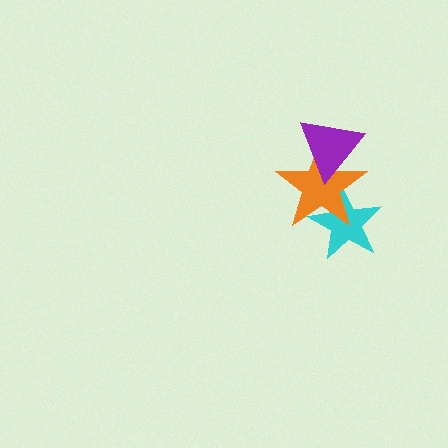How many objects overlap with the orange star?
2 objects overlap with the orange star.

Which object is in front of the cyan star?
The orange star is in front of the cyan star.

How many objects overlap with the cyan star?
1 object overlaps with the cyan star.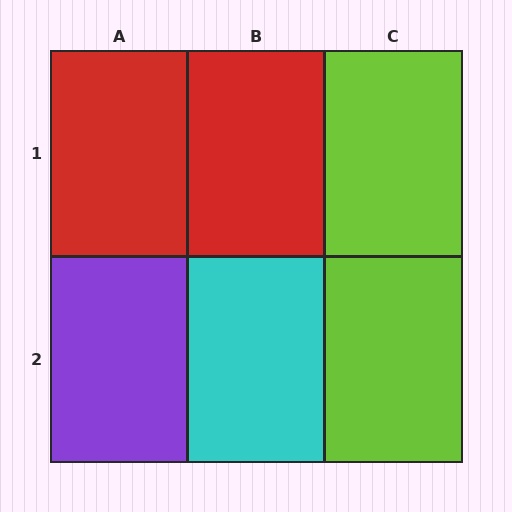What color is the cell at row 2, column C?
Lime.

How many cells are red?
2 cells are red.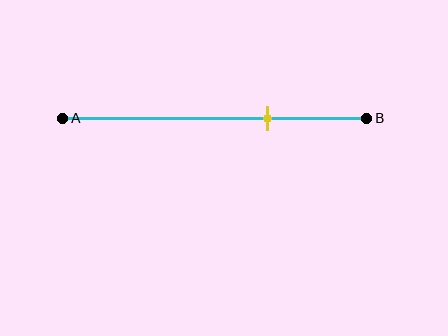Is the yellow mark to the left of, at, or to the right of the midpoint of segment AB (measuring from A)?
The yellow mark is to the right of the midpoint of segment AB.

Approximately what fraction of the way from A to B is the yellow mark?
The yellow mark is approximately 65% of the way from A to B.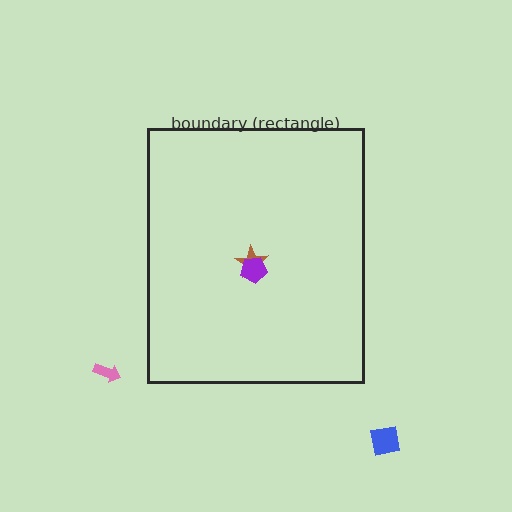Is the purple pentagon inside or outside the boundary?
Inside.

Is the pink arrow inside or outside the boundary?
Outside.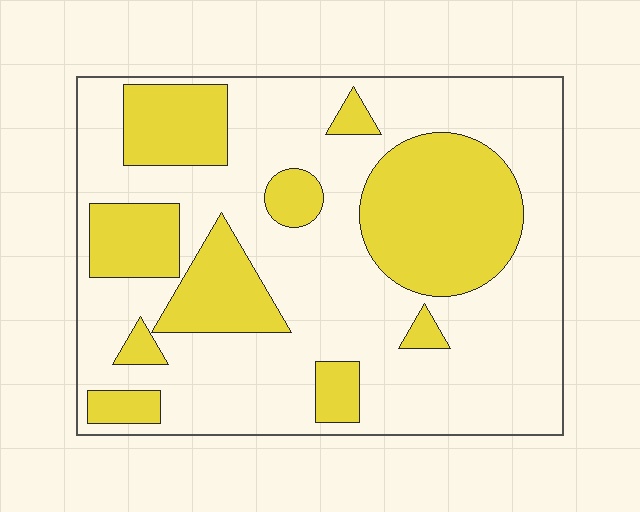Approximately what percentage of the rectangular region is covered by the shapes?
Approximately 35%.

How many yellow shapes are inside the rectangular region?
10.